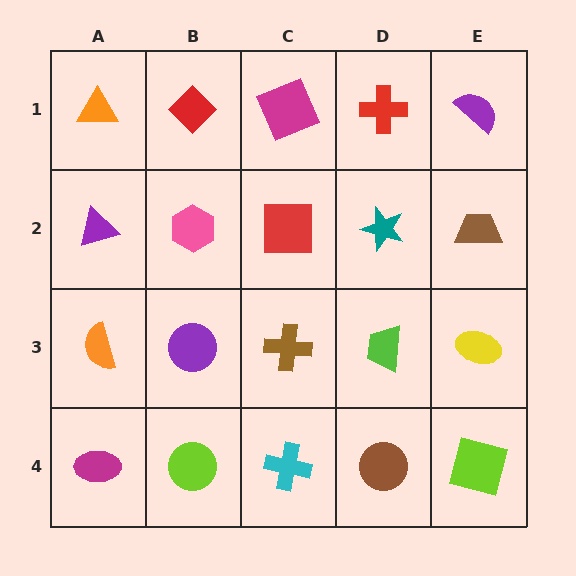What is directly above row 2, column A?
An orange triangle.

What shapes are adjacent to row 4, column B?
A purple circle (row 3, column B), a magenta ellipse (row 4, column A), a cyan cross (row 4, column C).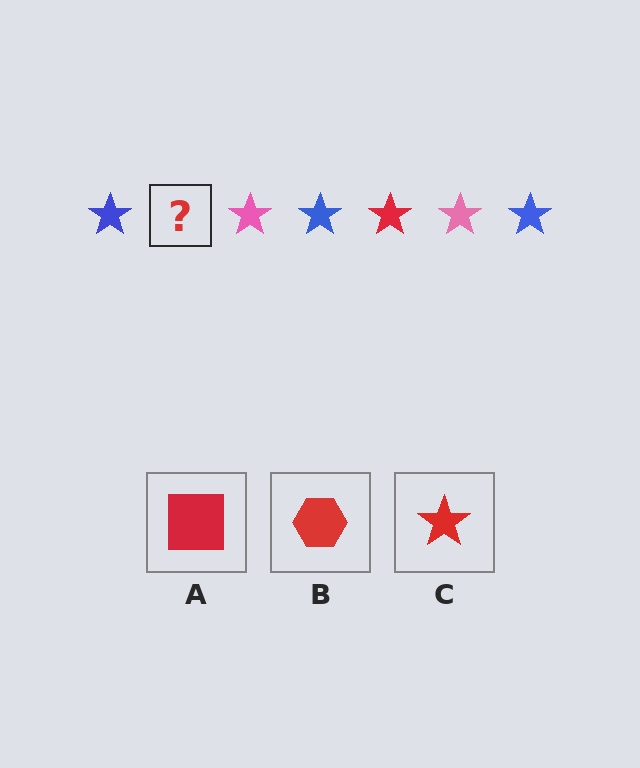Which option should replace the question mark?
Option C.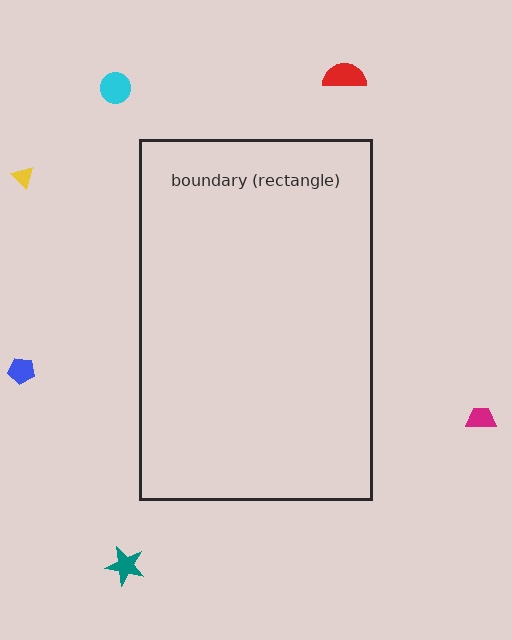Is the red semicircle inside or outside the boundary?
Outside.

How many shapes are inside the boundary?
0 inside, 6 outside.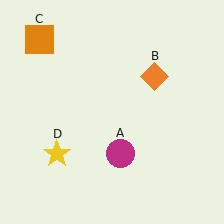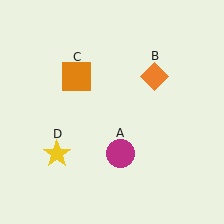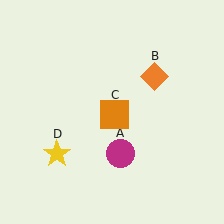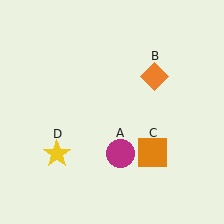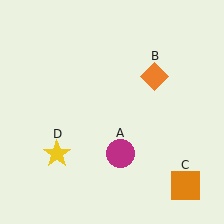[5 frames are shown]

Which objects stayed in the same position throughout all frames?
Magenta circle (object A) and orange diamond (object B) and yellow star (object D) remained stationary.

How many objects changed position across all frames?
1 object changed position: orange square (object C).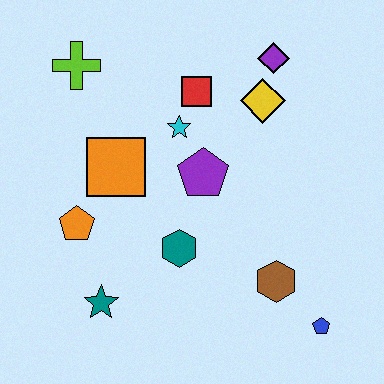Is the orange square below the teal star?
No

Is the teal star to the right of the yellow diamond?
No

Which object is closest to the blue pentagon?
The brown hexagon is closest to the blue pentagon.